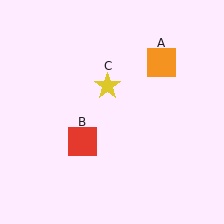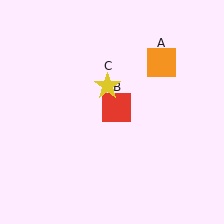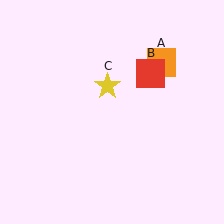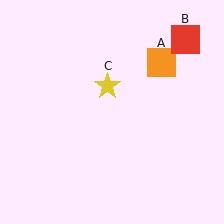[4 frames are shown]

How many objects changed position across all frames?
1 object changed position: red square (object B).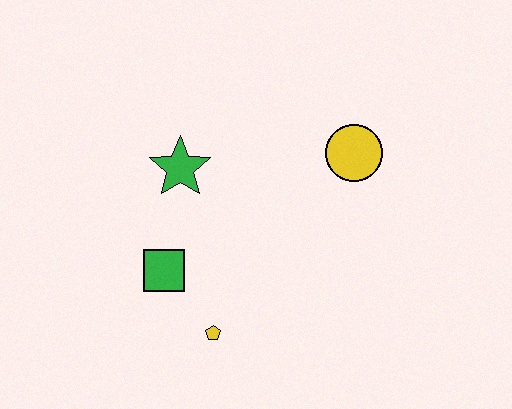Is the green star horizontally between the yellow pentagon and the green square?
Yes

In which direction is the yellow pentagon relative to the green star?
The yellow pentagon is below the green star.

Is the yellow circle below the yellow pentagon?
No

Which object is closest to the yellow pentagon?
The green square is closest to the yellow pentagon.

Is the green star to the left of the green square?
No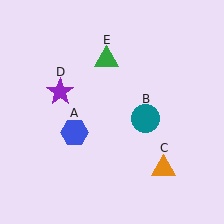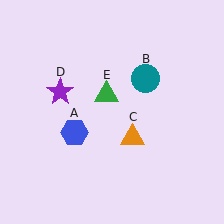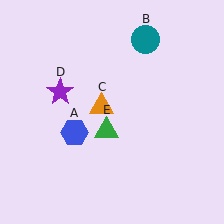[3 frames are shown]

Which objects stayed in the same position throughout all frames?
Blue hexagon (object A) and purple star (object D) remained stationary.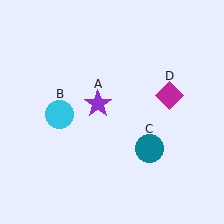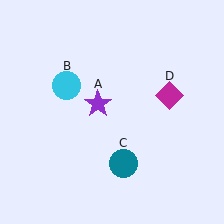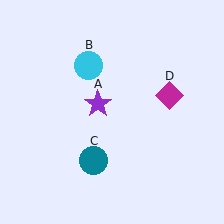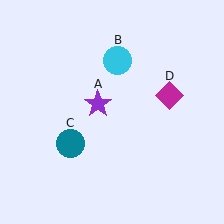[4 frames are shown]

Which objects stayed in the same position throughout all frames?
Purple star (object A) and magenta diamond (object D) remained stationary.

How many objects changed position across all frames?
2 objects changed position: cyan circle (object B), teal circle (object C).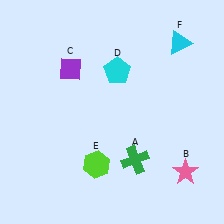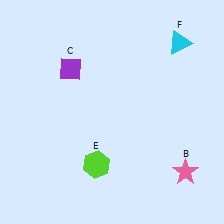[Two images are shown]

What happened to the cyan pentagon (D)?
The cyan pentagon (D) was removed in Image 2. It was in the top-right area of Image 1.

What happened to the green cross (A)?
The green cross (A) was removed in Image 2. It was in the bottom-right area of Image 1.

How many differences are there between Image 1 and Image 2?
There are 2 differences between the two images.